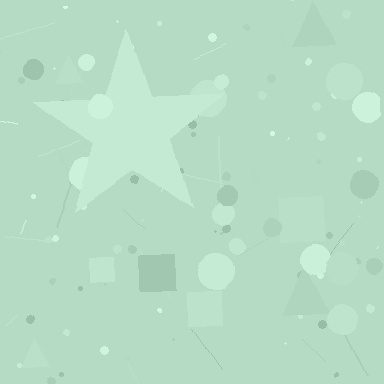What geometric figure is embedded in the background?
A star is embedded in the background.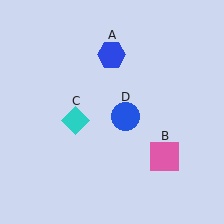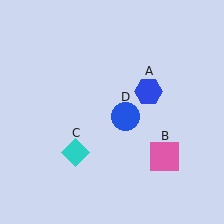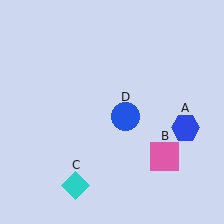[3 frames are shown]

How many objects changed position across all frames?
2 objects changed position: blue hexagon (object A), cyan diamond (object C).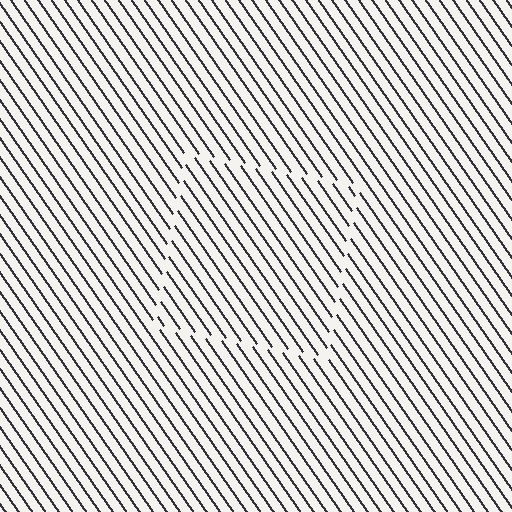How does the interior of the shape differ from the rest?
The interior of the shape contains the same grating, shifted by half a period — the contour is defined by the phase discontinuity where line-ends from the inner and outer gratings abut.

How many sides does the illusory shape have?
4 sides — the line-ends trace a square.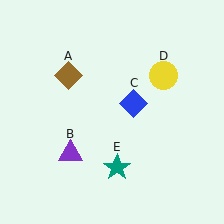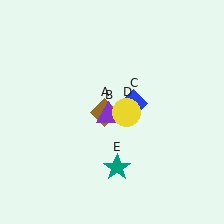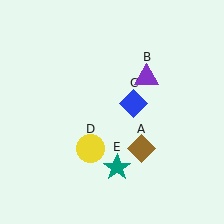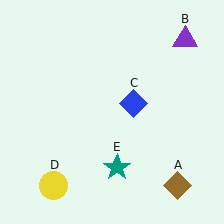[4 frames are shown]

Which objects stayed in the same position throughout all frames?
Blue diamond (object C) and teal star (object E) remained stationary.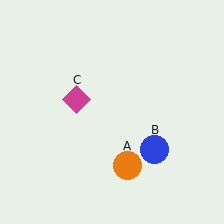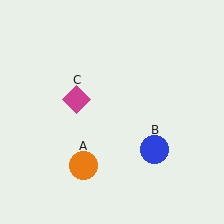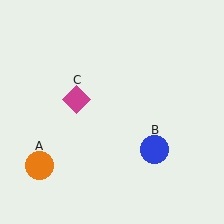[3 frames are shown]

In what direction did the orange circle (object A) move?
The orange circle (object A) moved left.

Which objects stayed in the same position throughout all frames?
Blue circle (object B) and magenta diamond (object C) remained stationary.